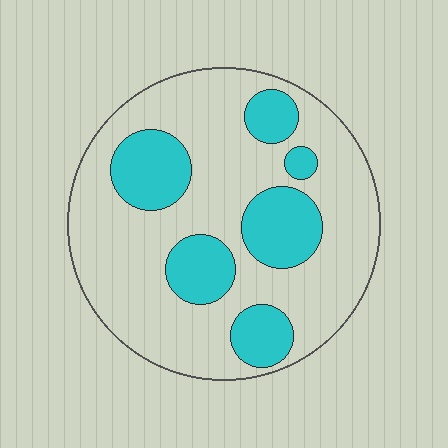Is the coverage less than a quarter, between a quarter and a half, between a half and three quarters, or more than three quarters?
Between a quarter and a half.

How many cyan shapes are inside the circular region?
6.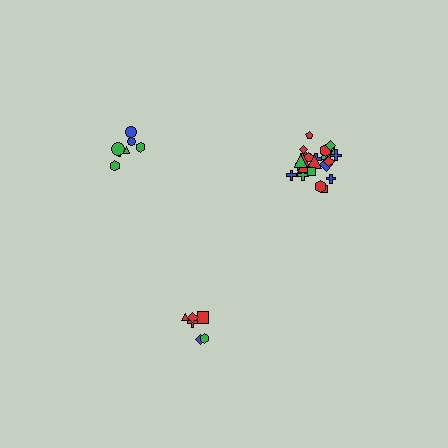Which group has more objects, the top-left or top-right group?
The top-right group.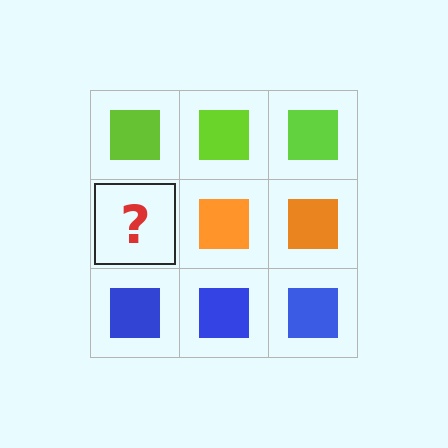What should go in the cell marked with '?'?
The missing cell should contain an orange square.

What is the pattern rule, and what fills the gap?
The rule is that each row has a consistent color. The gap should be filled with an orange square.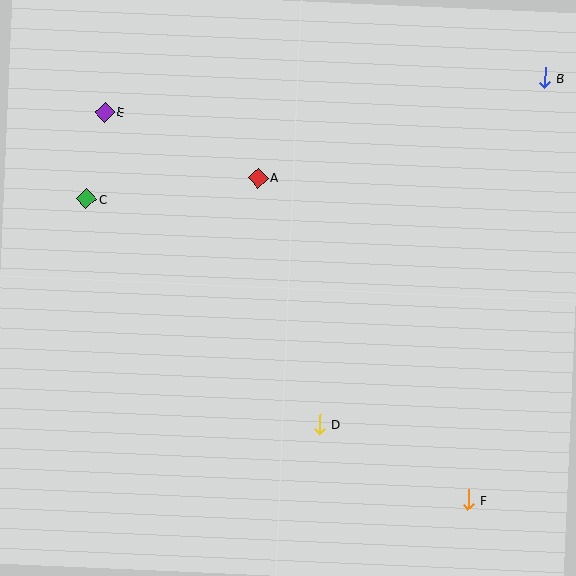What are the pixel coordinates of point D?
Point D is at (319, 424).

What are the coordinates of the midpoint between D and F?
The midpoint between D and F is at (394, 462).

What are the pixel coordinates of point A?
Point A is at (258, 178).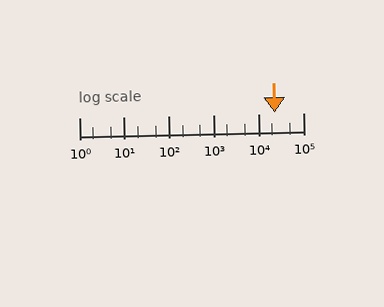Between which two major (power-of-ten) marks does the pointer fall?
The pointer is between 10000 and 100000.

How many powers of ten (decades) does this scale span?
The scale spans 5 decades, from 1 to 100000.